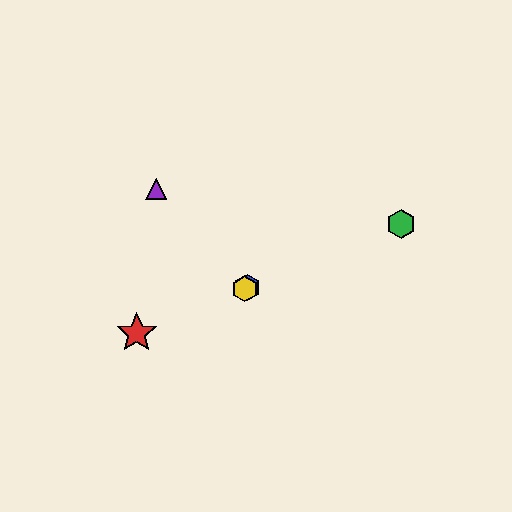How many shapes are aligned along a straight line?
4 shapes (the red star, the blue hexagon, the green hexagon, the yellow hexagon) are aligned along a straight line.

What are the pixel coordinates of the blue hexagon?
The blue hexagon is at (247, 288).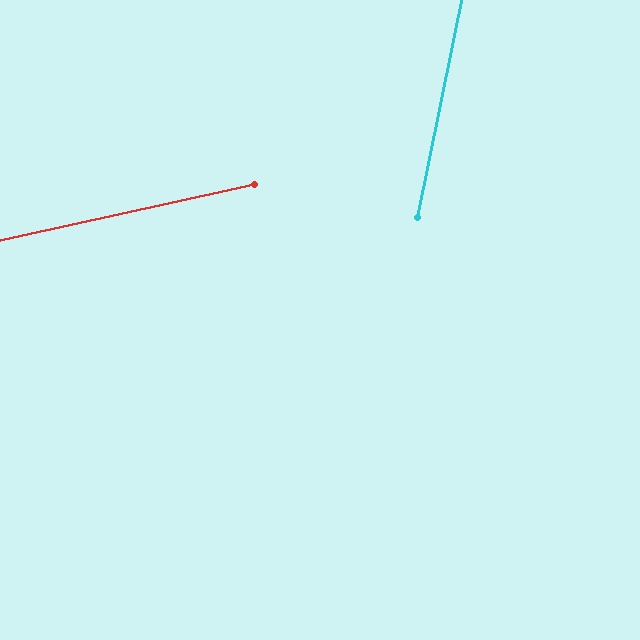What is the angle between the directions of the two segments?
Approximately 66 degrees.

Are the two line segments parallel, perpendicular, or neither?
Neither parallel nor perpendicular — they differ by about 66°.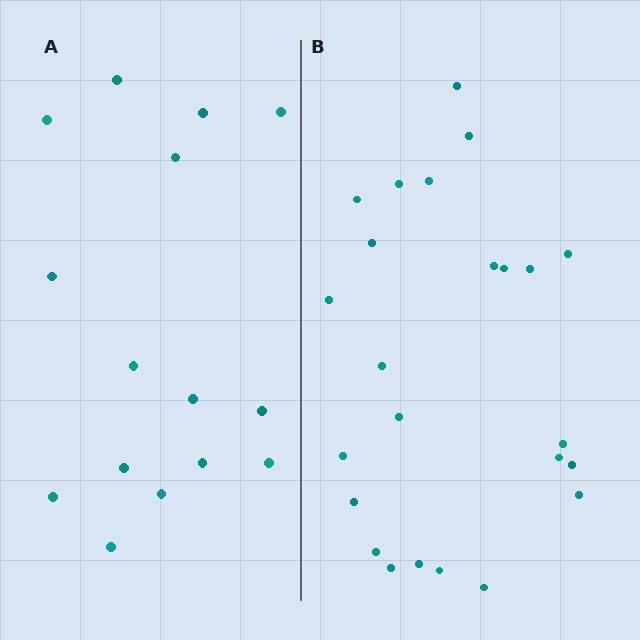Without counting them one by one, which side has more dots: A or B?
Region B (the right region) has more dots.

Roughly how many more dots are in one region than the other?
Region B has roughly 8 or so more dots than region A.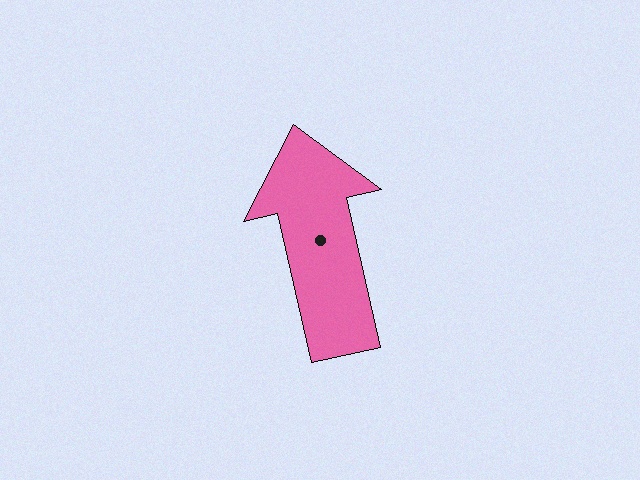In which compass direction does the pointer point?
North.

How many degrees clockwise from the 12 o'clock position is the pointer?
Approximately 347 degrees.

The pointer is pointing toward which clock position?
Roughly 12 o'clock.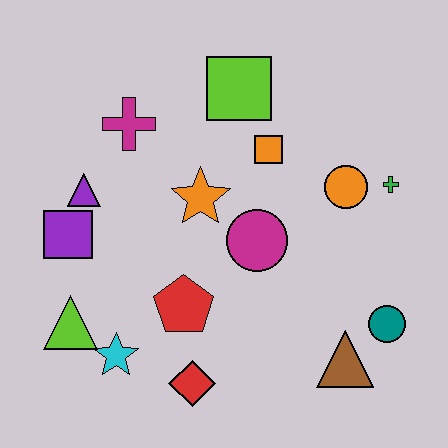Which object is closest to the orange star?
The magenta circle is closest to the orange star.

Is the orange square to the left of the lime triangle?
No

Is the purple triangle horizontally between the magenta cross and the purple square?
Yes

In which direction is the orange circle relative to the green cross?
The orange circle is to the left of the green cross.